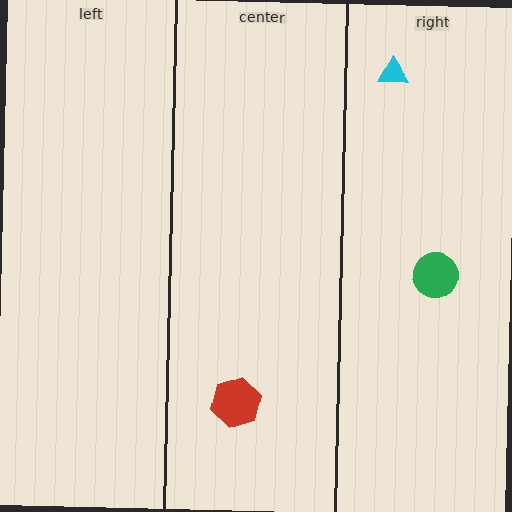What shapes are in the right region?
The cyan triangle, the green circle.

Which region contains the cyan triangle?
The right region.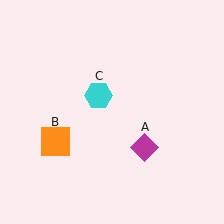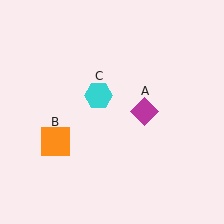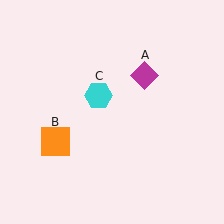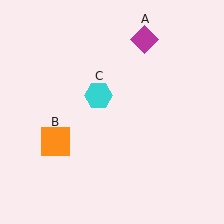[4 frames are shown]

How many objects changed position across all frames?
1 object changed position: magenta diamond (object A).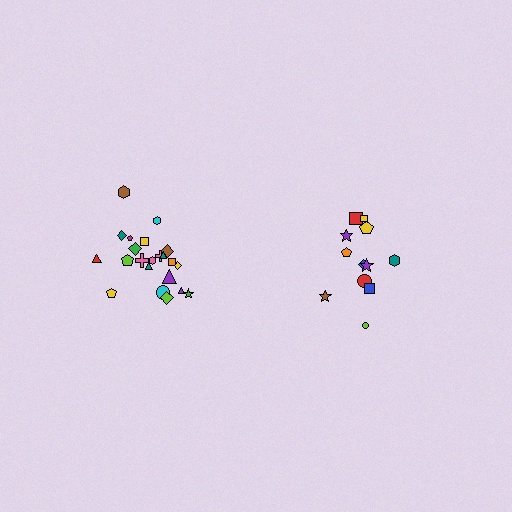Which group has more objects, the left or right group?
The left group.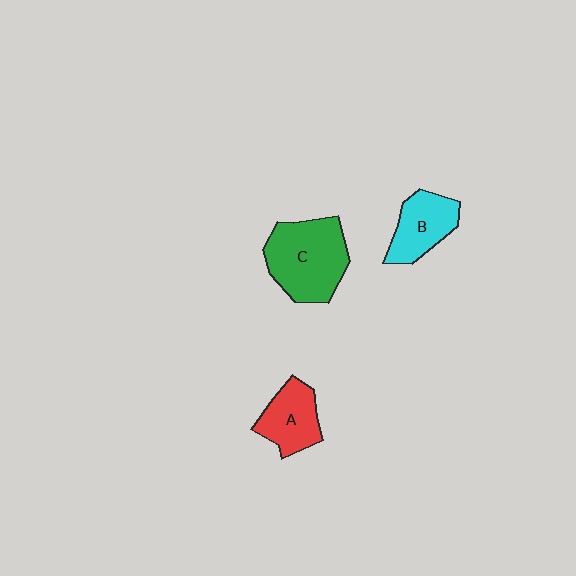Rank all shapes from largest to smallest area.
From largest to smallest: C (green), B (cyan), A (red).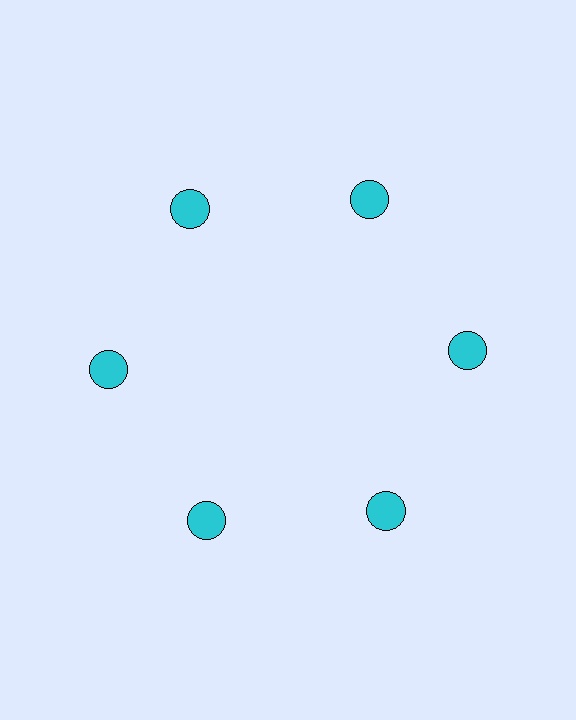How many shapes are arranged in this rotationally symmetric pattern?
There are 6 shapes, arranged in 6 groups of 1.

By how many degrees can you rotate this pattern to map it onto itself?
The pattern maps onto itself every 60 degrees of rotation.